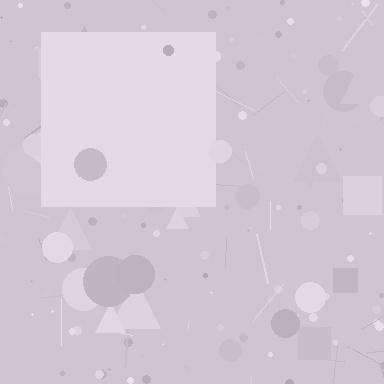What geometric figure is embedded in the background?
A square is embedded in the background.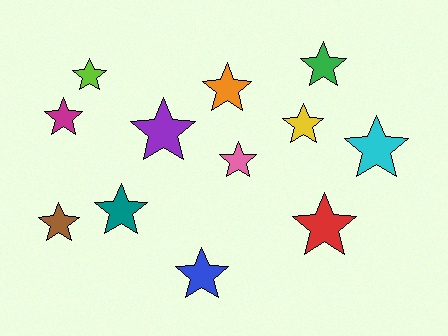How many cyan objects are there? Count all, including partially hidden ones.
There is 1 cyan object.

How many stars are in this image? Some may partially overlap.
There are 12 stars.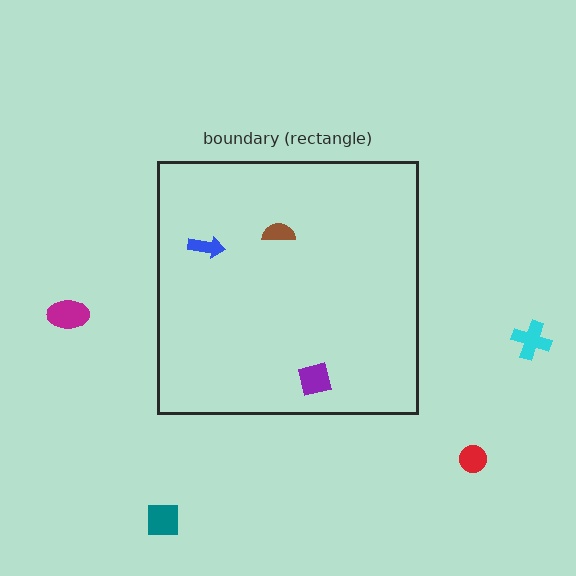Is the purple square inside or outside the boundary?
Inside.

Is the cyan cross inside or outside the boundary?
Outside.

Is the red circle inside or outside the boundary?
Outside.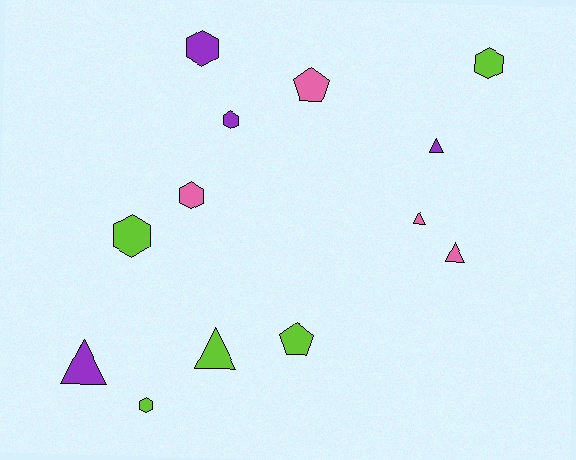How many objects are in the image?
There are 13 objects.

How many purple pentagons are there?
There are no purple pentagons.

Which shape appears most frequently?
Hexagon, with 6 objects.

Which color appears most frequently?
Lime, with 5 objects.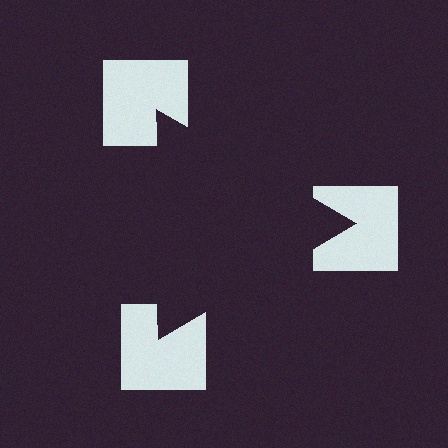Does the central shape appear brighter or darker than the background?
It typically appears slightly darker than the background, even though no actual brightness change is drawn.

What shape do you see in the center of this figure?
An illusory triangle — its edges are inferred from the aligned wedge cuts in the notched squares, not physically drawn.